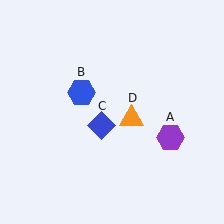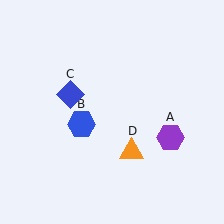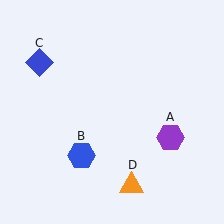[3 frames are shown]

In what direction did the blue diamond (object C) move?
The blue diamond (object C) moved up and to the left.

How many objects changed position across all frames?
3 objects changed position: blue hexagon (object B), blue diamond (object C), orange triangle (object D).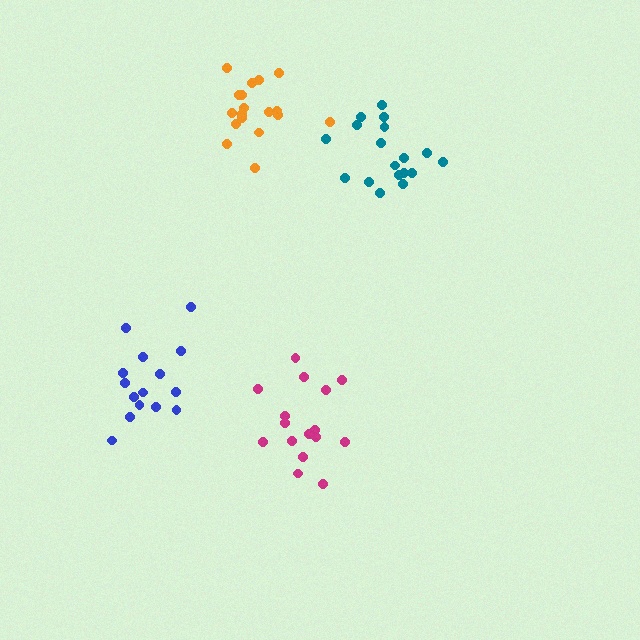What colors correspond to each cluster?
The clusters are colored: magenta, teal, blue, orange.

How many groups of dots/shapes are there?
There are 4 groups.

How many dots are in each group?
Group 1: 16 dots, Group 2: 18 dots, Group 3: 15 dots, Group 4: 19 dots (68 total).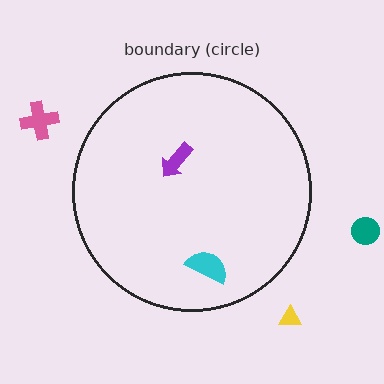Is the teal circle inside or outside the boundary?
Outside.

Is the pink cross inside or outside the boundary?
Outside.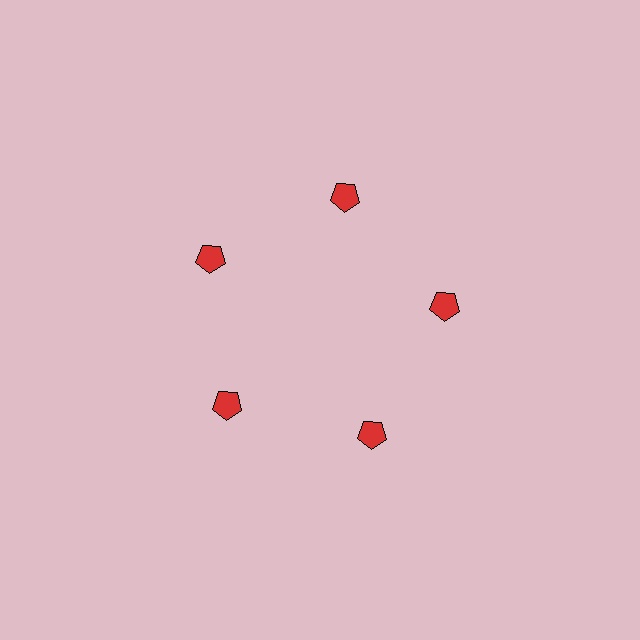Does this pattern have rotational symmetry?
Yes, this pattern has 5-fold rotational symmetry. It looks the same after rotating 72 degrees around the center.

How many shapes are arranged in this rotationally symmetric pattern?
There are 5 shapes, arranged in 5 groups of 1.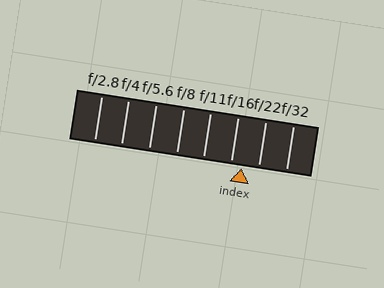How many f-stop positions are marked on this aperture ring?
There are 8 f-stop positions marked.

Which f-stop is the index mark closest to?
The index mark is closest to f/16.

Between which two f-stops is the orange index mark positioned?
The index mark is between f/16 and f/22.